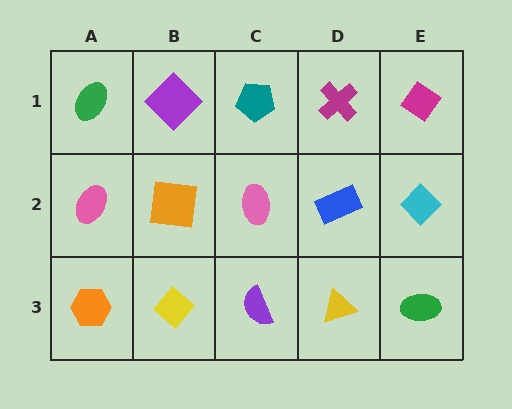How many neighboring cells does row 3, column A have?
2.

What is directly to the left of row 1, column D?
A teal pentagon.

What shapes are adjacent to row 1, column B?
An orange square (row 2, column B), a green ellipse (row 1, column A), a teal pentagon (row 1, column C).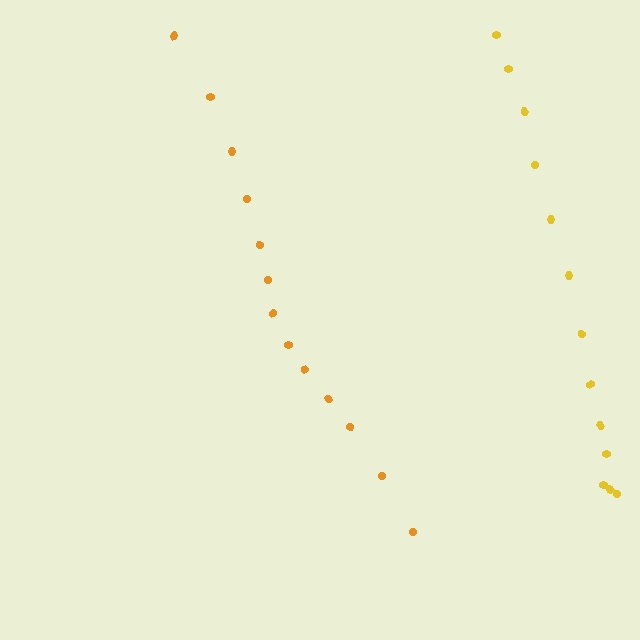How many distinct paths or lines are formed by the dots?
There are 2 distinct paths.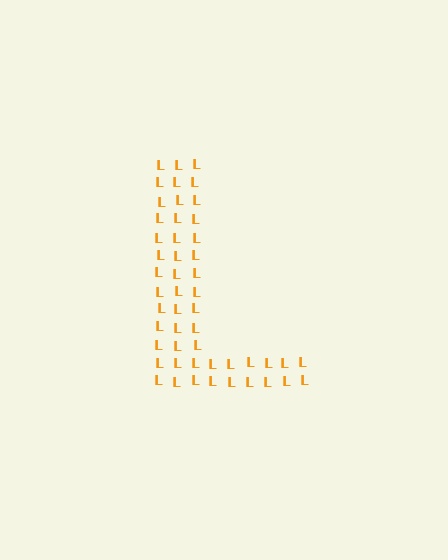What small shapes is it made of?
It is made of small letter L's.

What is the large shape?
The large shape is the letter L.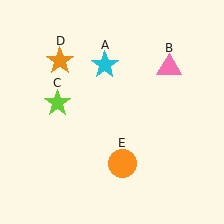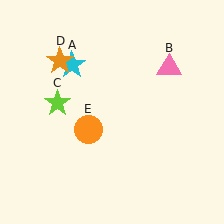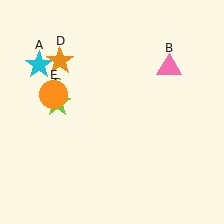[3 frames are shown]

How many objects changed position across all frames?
2 objects changed position: cyan star (object A), orange circle (object E).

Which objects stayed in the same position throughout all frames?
Pink triangle (object B) and lime star (object C) and orange star (object D) remained stationary.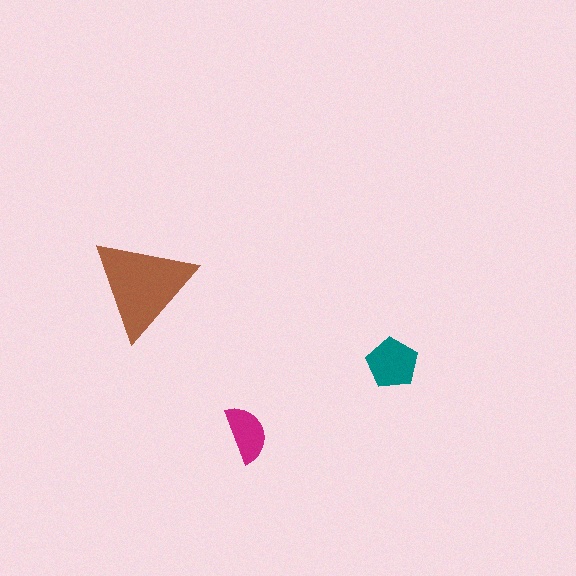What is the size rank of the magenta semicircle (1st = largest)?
3rd.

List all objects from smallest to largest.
The magenta semicircle, the teal pentagon, the brown triangle.